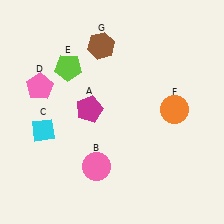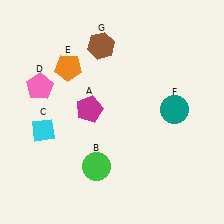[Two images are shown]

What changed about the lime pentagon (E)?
In Image 1, E is lime. In Image 2, it changed to orange.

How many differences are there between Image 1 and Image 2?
There are 3 differences between the two images.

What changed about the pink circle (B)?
In Image 1, B is pink. In Image 2, it changed to green.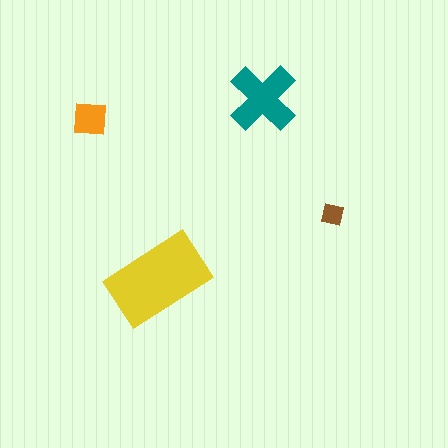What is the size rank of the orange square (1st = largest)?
3rd.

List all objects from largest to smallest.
The yellow rectangle, the teal cross, the orange square, the brown square.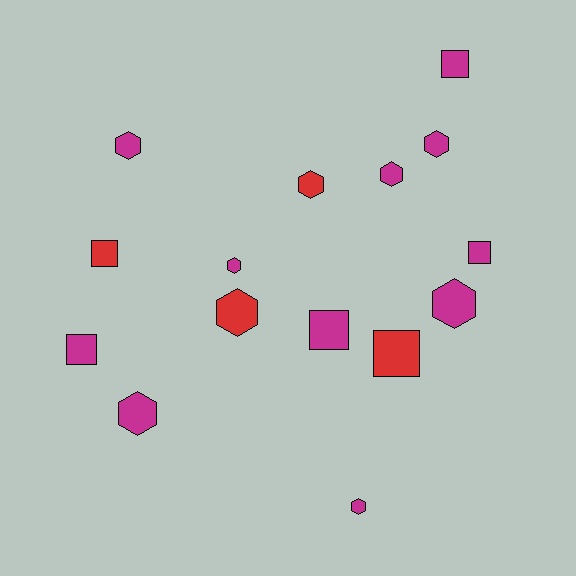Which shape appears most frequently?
Hexagon, with 9 objects.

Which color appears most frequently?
Magenta, with 11 objects.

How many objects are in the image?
There are 15 objects.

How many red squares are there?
There are 2 red squares.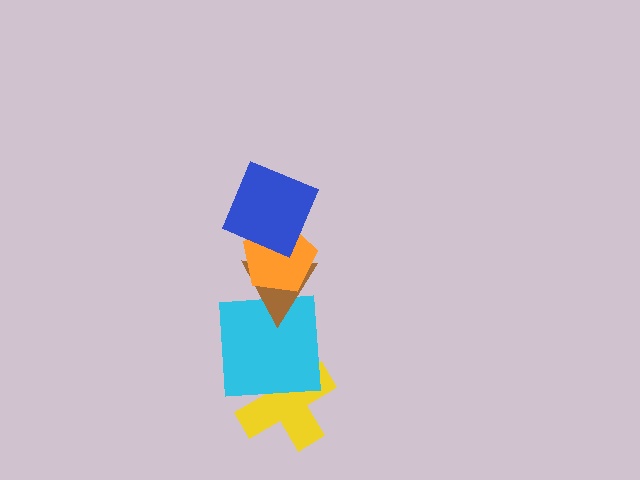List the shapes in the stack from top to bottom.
From top to bottom: the blue square, the orange pentagon, the brown triangle, the cyan square, the yellow cross.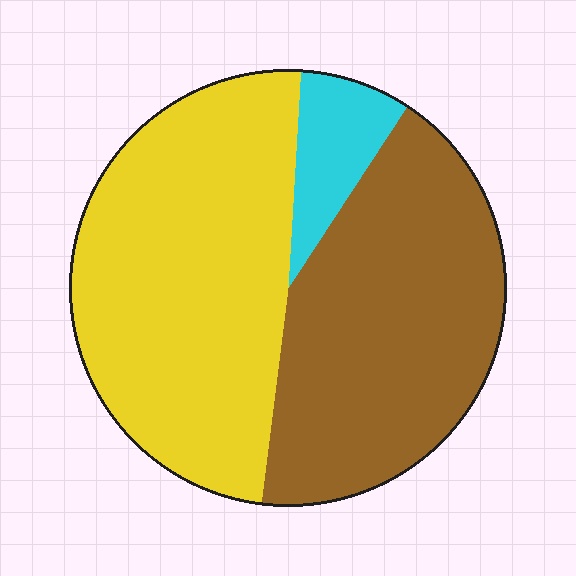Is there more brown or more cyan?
Brown.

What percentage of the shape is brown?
Brown covers roughly 45% of the shape.